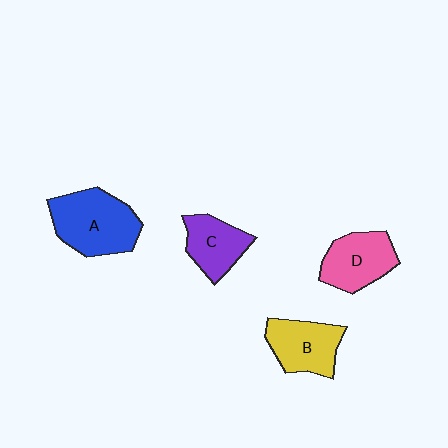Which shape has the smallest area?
Shape C (purple).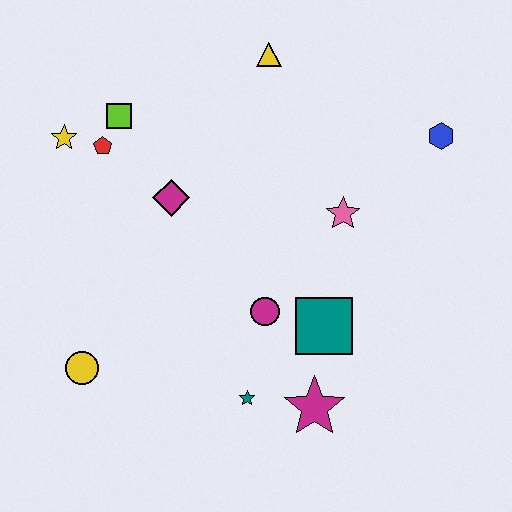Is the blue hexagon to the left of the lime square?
No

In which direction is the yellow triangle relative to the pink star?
The yellow triangle is above the pink star.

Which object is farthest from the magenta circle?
The yellow star is farthest from the magenta circle.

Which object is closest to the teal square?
The magenta circle is closest to the teal square.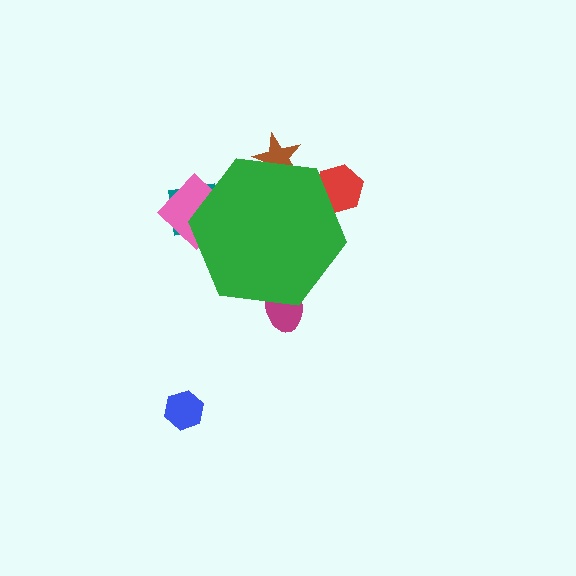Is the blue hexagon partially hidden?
No, the blue hexagon is fully visible.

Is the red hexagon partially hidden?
Yes, the red hexagon is partially hidden behind the green hexagon.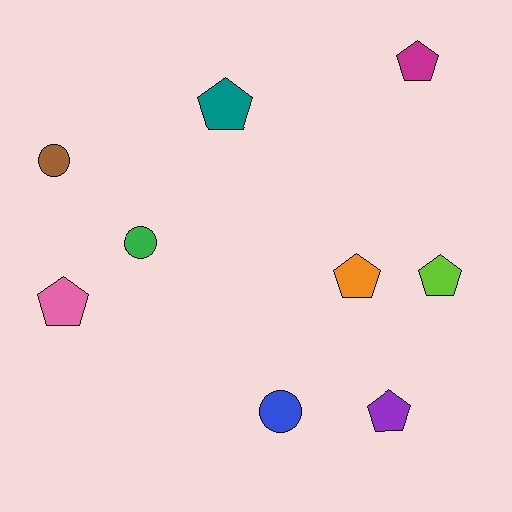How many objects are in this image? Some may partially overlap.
There are 9 objects.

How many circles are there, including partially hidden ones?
There are 3 circles.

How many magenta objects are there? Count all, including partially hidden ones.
There is 1 magenta object.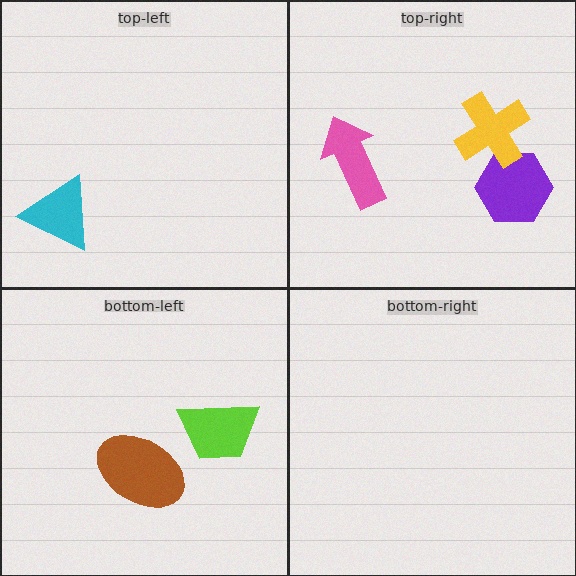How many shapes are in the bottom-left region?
2.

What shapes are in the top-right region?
The purple hexagon, the yellow cross, the pink arrow.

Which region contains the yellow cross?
The top-right region.